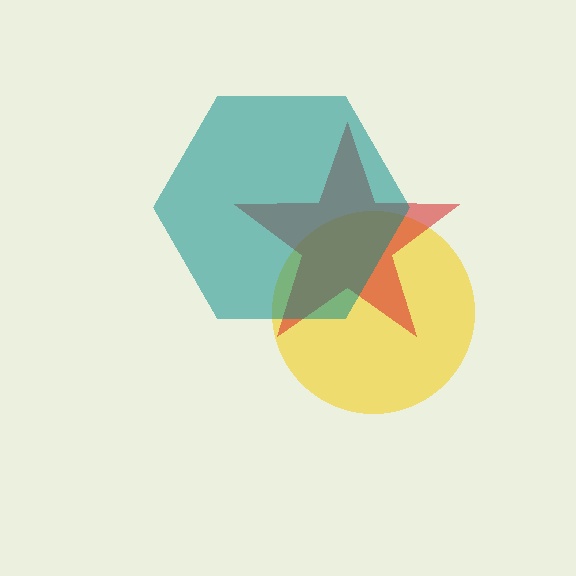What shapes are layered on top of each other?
The layered shapes are: a yellow circle, a red star, a teal hexagon.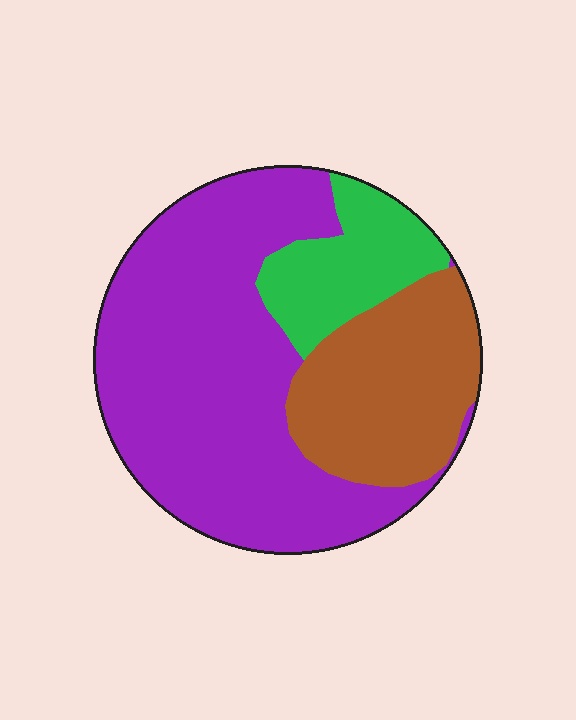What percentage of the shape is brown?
Brown takes up about one quarter (1/4) of the shape.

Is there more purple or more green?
Purple.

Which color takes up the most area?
Purple, at roughly 60%.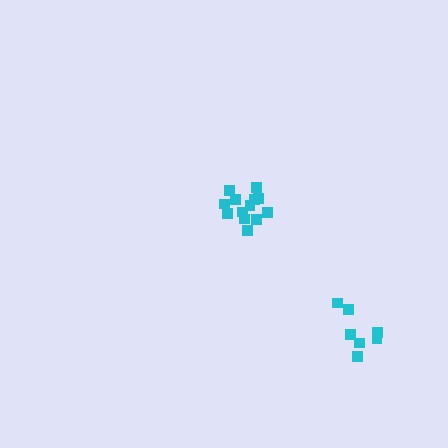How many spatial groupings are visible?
There are 2 spatial groupings.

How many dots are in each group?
Group 1: 13 dots, Group 2: 8 dots (21 total).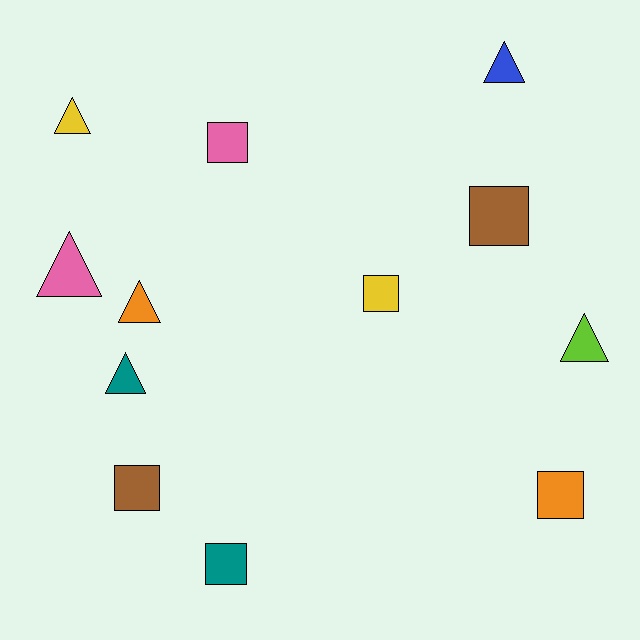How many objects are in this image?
There are 12 objects.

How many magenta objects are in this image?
There are no magenta objects.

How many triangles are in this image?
There are 6 triangles.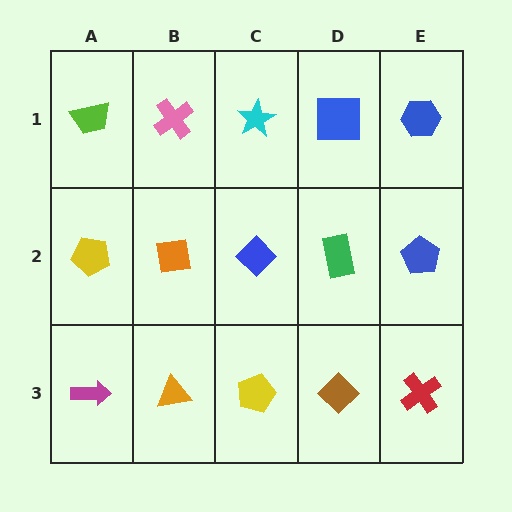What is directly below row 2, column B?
An orange triangle.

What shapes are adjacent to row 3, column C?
A blue diamond (row 2, column C), an orange triangle (row 3, column B), a brown diamond (row 3, column D).